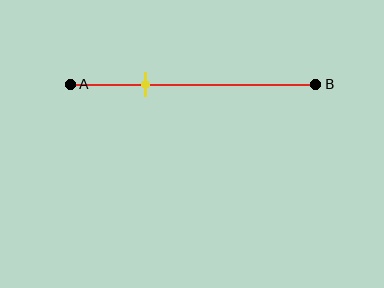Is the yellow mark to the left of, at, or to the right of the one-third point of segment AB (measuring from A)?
The yellow mark is approximately at the one-third point of segment AB.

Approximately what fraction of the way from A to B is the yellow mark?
The yellow mark is approximately 30% of the way from A to B.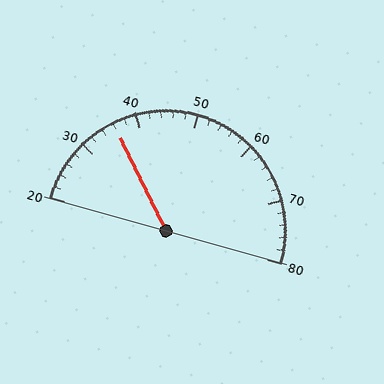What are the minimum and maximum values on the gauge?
The gauge ranges from 20 to 80.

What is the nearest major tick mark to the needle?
The nearest major tick mark is 40.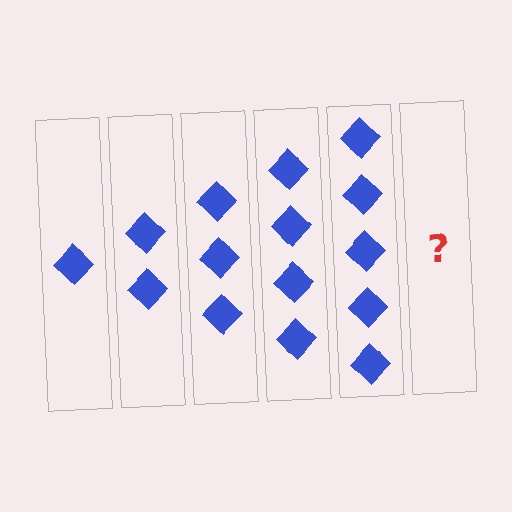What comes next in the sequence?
The next element should be 6 diamonds.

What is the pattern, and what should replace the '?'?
The pattern is that each step adds one more diamond. The '?' should be 6 diamonds.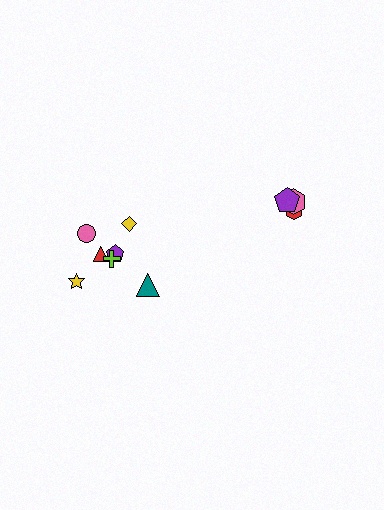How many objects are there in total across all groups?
There are 10 objects.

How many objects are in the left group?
There are 7 objects.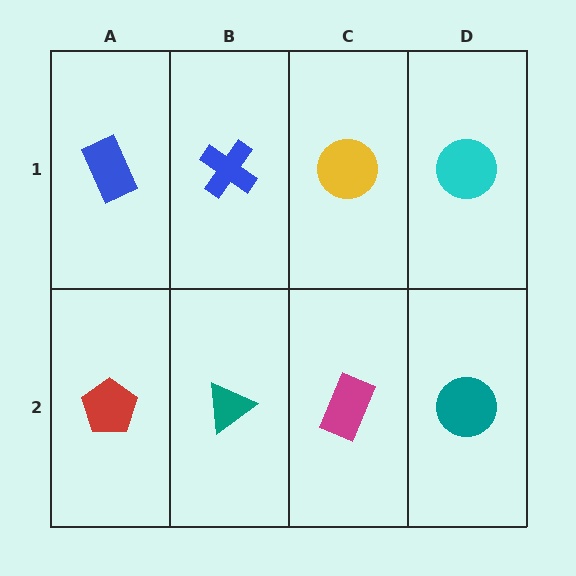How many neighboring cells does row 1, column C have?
3.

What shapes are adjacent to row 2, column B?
A blue cross (row 1, column B), a red pentagon (row 2, column A), a magenta rectangle (row 2, column C).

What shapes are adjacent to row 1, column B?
A teal triangle (row 2, column B), a blue rectangle (row 1, column A), a yellow circle (row 1, column C).